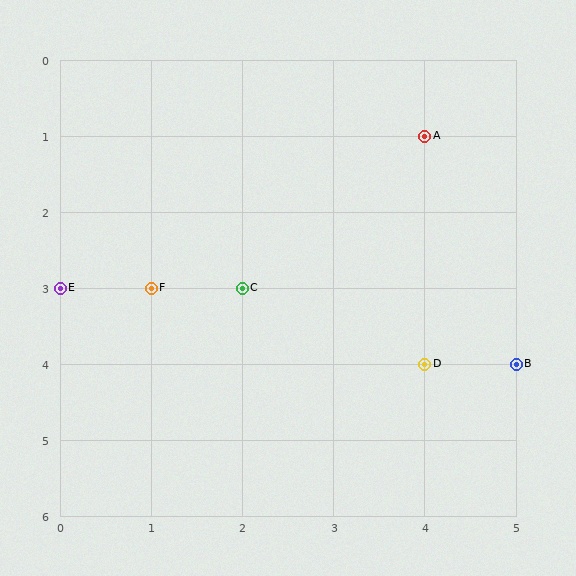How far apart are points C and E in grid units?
Points C and E are 2 columns apart.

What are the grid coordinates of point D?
Point D is at grid coordinates (4, 4).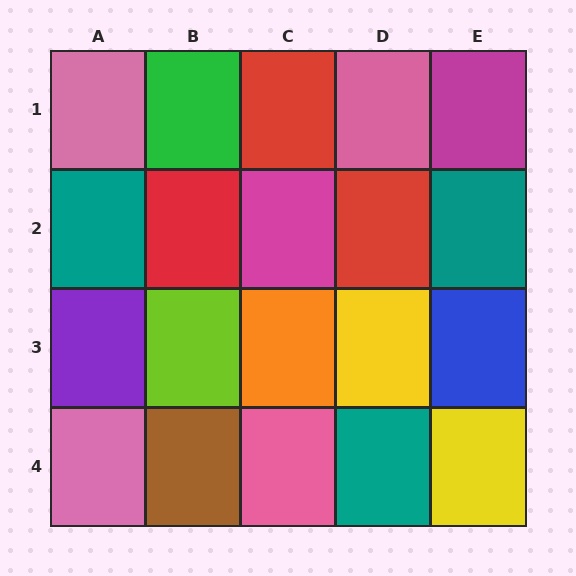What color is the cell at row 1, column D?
Pink.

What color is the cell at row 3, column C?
Orange.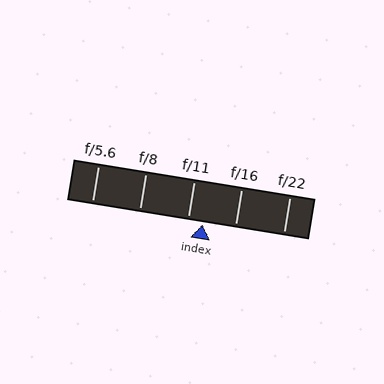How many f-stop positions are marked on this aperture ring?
There are 5 f-stop positions marked.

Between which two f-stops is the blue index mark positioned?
The index mark is between f/11 and f/16.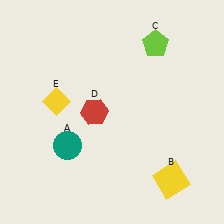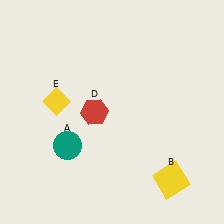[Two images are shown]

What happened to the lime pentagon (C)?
The lime pentagon (C) was removed in Image 2. It was in the top-right area of Image 1.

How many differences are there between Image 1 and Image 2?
There is 1 difference between the two images.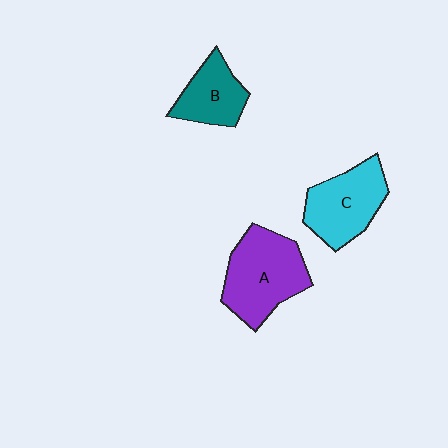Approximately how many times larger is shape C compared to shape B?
Approximately 1.3 times.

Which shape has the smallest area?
Shape B (teal).